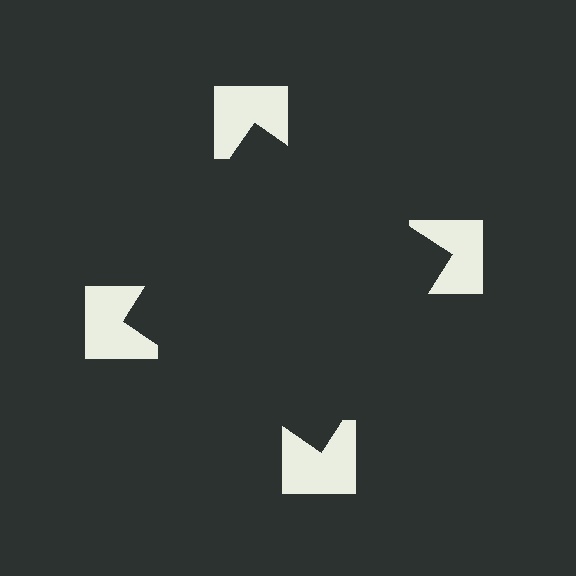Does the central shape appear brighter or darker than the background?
It typically appears slightly darker than the background, even though no actual brightness change is drawn.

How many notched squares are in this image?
There are 4 — one at each vertex of the illusory square.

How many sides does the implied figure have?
4 sides.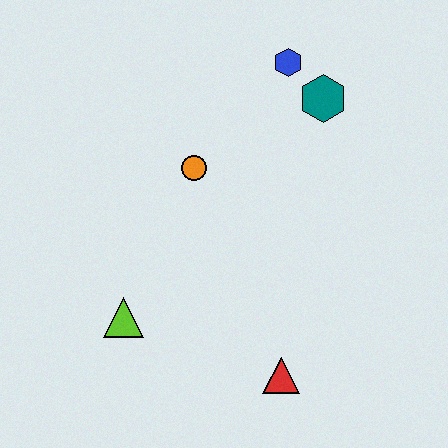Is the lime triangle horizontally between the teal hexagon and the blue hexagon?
No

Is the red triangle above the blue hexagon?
No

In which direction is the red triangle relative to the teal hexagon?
The red triangle is below the teal hexagon.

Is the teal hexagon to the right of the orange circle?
Yes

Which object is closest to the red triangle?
The lime triangle is closest to the red triangle.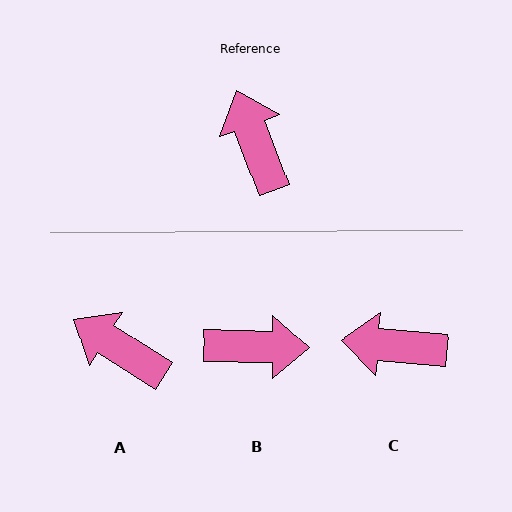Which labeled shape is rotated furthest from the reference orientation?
B, about 112 degrees away.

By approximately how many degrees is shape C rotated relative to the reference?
Approximately 64 degrees counter-clockwise.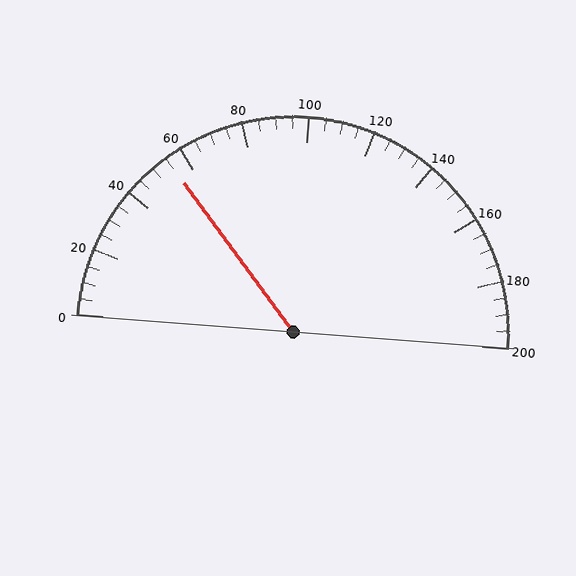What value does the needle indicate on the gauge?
The needle indicates approximately 55.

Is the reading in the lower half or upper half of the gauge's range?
The reading is in the lower half of the range (0 to 200).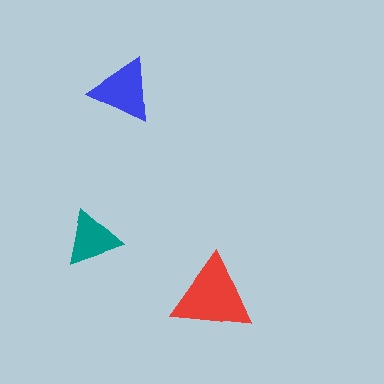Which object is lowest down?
The red triangle is bottommost.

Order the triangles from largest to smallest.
the red one, the blue one, the teal one.